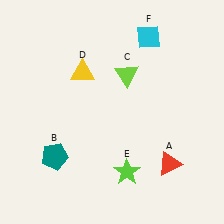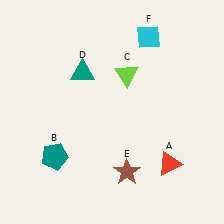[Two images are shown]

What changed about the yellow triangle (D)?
In Image 1, D is yellow. In Image 2, it changed to teal.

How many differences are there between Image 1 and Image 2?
There are 2 differences between the two images.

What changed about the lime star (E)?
In Image 1, E is lime. In Image 2, it changed to brown.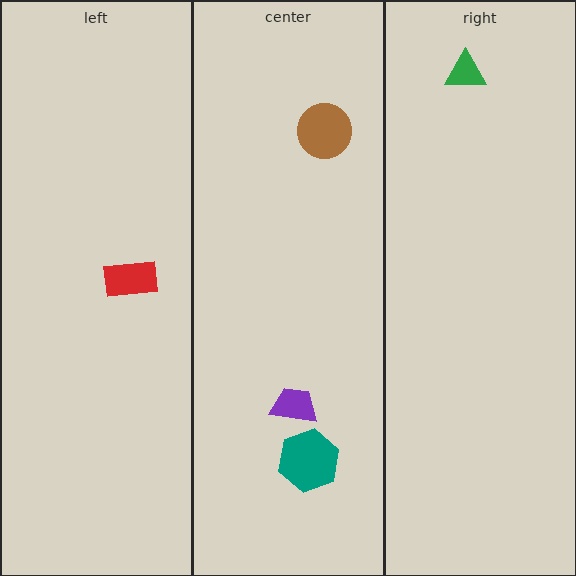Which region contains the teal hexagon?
The center region.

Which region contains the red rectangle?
The left region.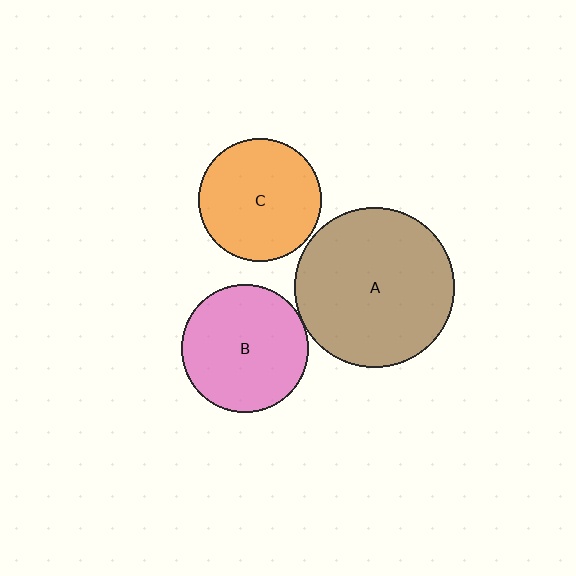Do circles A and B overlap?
Yes.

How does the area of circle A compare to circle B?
Approximately 1.6 times.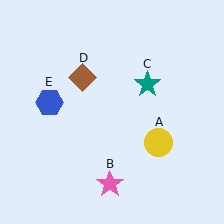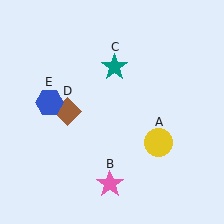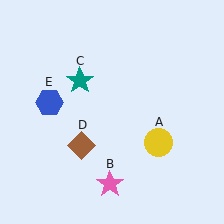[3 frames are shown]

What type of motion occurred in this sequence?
The teal star (object C), brown diamond (object D) rotated counterclockwise around the center of the scene.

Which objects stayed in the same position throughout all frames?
Yellow circle (object A) and pink star (object B) and blue hexagon (object E) remained stationary.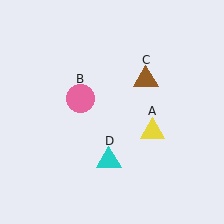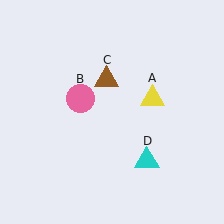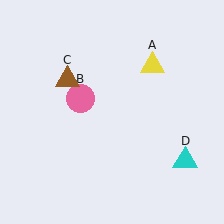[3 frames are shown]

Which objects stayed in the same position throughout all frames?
Pink circle (object B) remained stationary.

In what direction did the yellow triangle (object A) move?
The yellow triangle (object A) moved up.